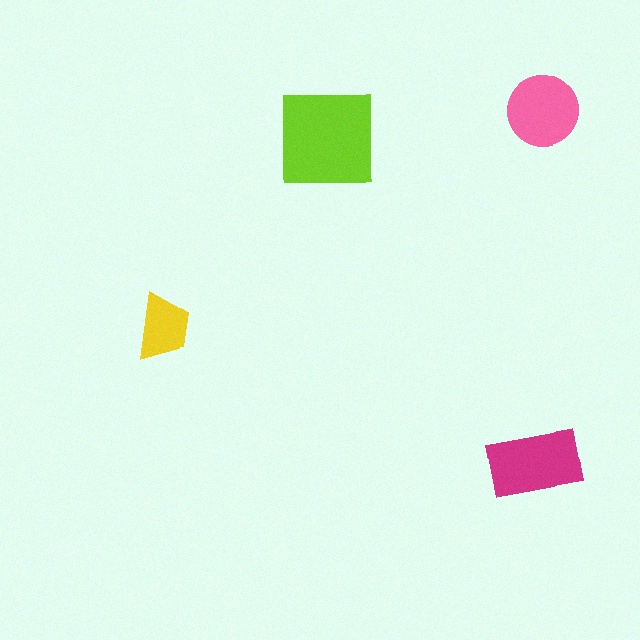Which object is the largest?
The lime square.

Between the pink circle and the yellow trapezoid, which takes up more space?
The pink circle.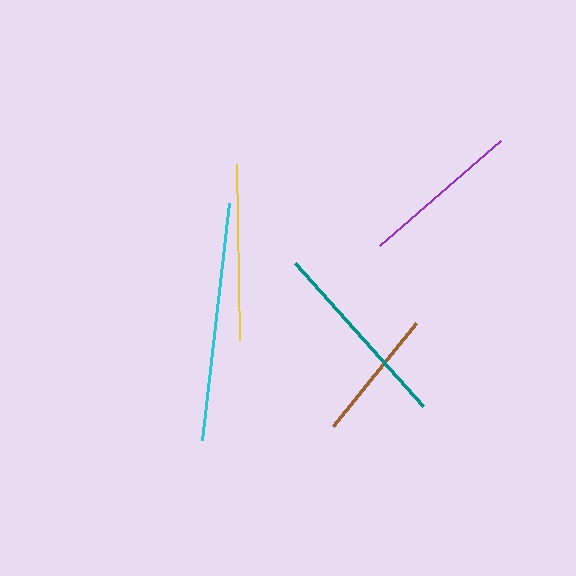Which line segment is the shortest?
The brown line is the shortest at approximately 132 pixels.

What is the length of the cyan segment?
The cyan segment is approximately 238 pixels long.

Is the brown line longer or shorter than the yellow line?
The yellow line is longer than the brown line.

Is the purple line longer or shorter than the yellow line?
The yellow line is longer than the purple line.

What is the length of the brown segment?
The brown segment is approximately 132 pixels long.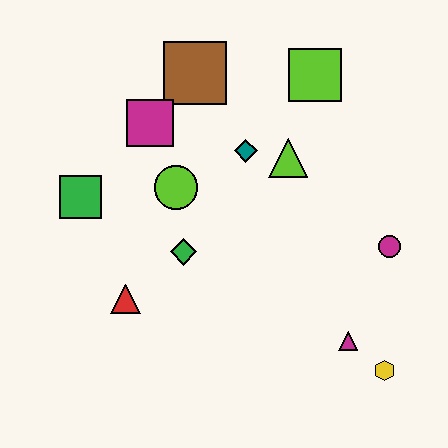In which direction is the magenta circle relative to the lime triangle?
The magenta circle is to the right of the lime triangle.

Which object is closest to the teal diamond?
The lime triangle is closest to the teal diamond.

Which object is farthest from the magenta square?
The yellow hexagon is farthest from the magenta square.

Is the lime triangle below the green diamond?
No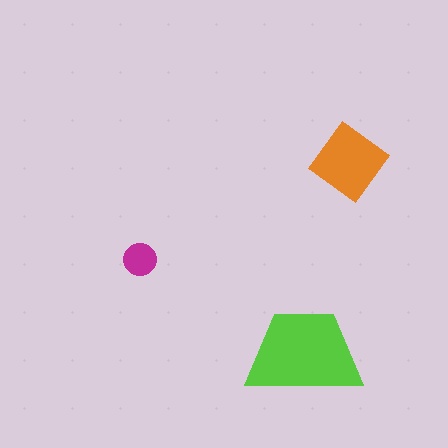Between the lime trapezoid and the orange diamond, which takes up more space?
The lime trapezoid.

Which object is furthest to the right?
The orange diamond is rightmost.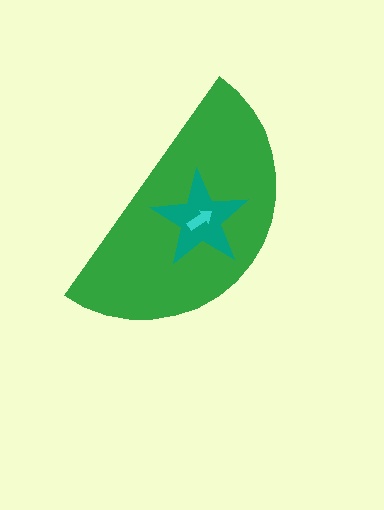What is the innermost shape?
The cyan arrow.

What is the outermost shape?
The green semicircle.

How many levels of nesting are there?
3.